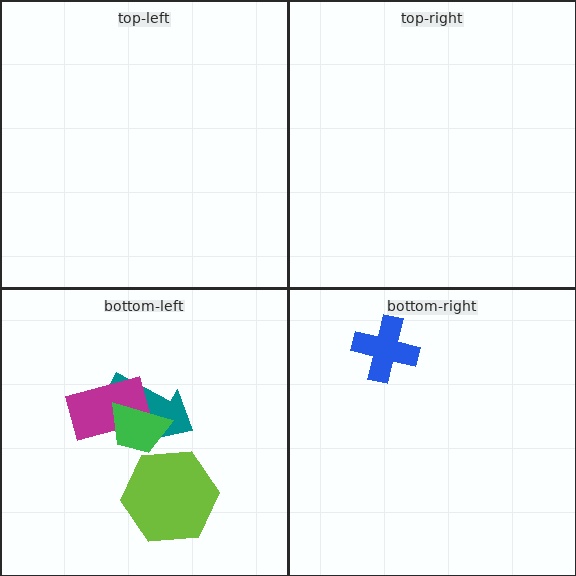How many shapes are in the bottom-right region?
1.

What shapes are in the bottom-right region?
The blue cross.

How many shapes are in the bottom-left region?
4.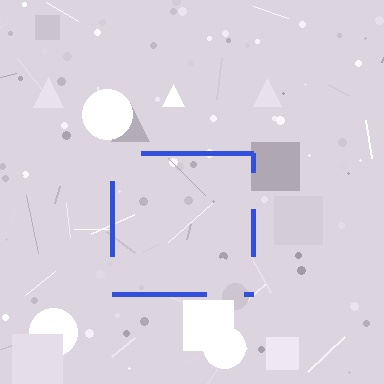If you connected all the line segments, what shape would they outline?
They would outline a square.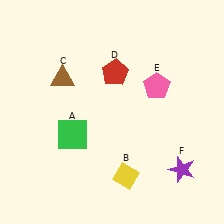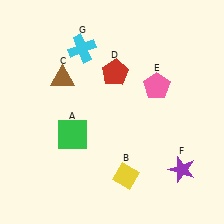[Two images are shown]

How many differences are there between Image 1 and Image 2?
There is 1 difference between the two images.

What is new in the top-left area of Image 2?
A cyan cross (G) was added in the top-left area of Image 2.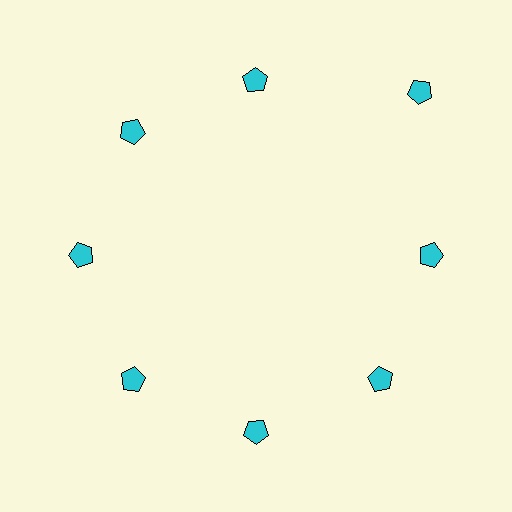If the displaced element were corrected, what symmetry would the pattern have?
It would have 8-fold rotational symmetry — the pattern would map onto itself every 45 degrees.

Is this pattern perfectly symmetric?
No. The 8 cyan pentagons are arranged in a ring, but one element near the 2 o'clock position is pushed outward from the center, breaking the 8-fold rotational symmetry.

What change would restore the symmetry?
The symmetry would be restored by moving it inward, back onto the ring so that all 8 pentagons sit at equal angles and equal distance from the center.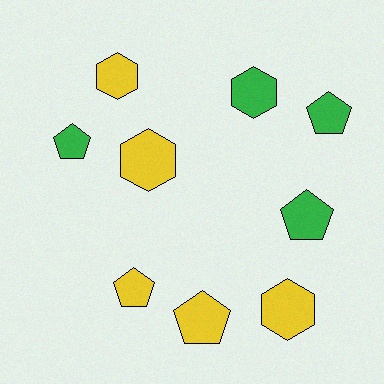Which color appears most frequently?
Yellow, with 5 objects.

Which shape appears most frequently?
Pentagon, with 5 objects.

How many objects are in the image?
There are 9 objects.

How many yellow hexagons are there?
There are 3 yellow hexagons.